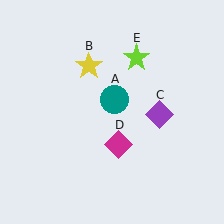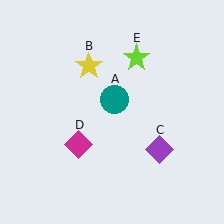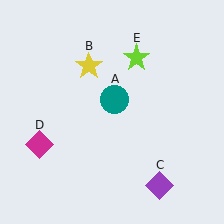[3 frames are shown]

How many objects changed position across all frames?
2 objects changed position: purple diamond (object C), magenta diamond (object D).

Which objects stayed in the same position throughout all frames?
Teal circle (object A) and yellow star (object B) and lime star (object E) remained stationary.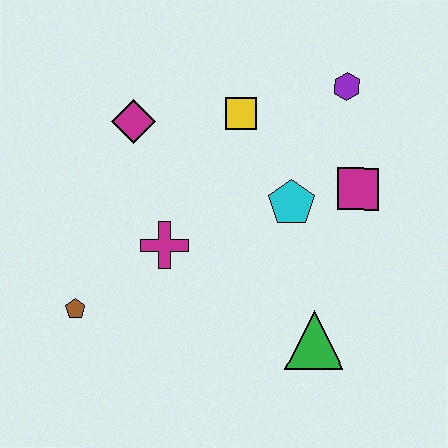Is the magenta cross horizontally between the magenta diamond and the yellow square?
Yes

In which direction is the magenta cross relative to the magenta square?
The magenta cross is to the left of the magenta square.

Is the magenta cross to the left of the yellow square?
Yes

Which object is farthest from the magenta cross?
The purple hexagon is farthest from the magenta cross.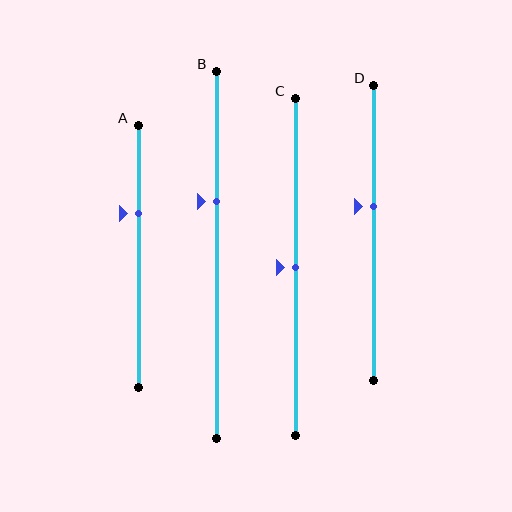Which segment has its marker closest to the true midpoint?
Segment C has its marker closest to the true midpoint.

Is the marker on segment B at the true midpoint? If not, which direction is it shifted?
No, the marker on segment B is shifted upward by about 15% of the segment length.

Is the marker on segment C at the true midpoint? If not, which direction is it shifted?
Yes, the marker on segment C is at the true midpoint.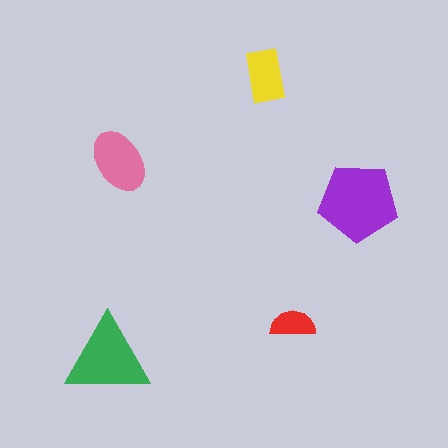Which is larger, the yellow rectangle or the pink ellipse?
The pink ellipse.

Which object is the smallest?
The red semicircle.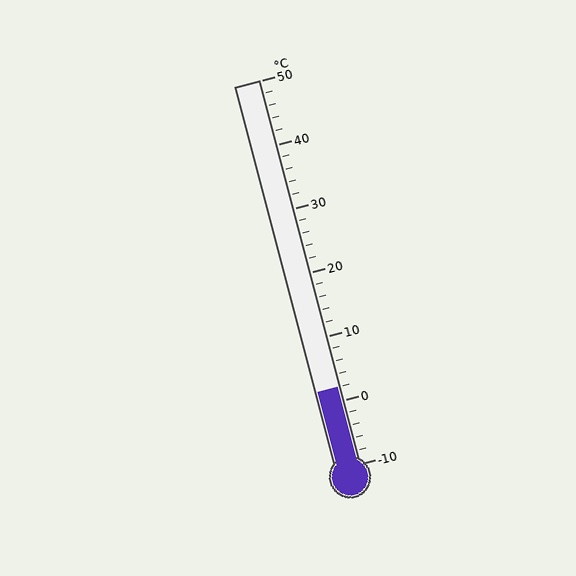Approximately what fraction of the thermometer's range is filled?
The thermometer is filled to approximately 20% of its range.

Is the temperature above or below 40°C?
The temperature is below 40°C.